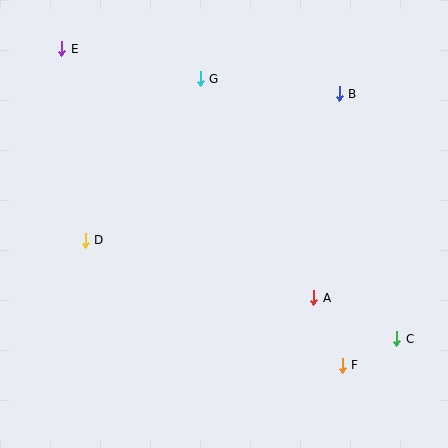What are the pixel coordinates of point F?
Point F is at (342, 365).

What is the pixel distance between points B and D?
The distance between B and D is 293 pixels.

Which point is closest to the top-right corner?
Point B is closest to the top-right corner.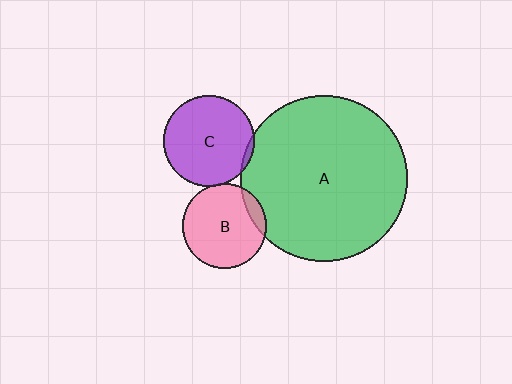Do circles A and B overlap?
Yes.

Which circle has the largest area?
Circle A (green).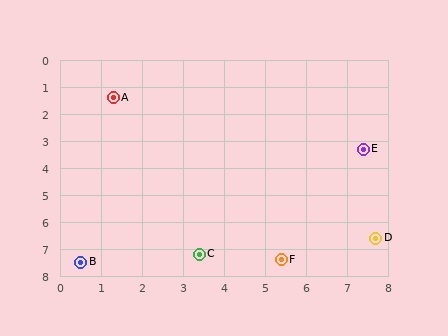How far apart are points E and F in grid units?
Points E and F are about 4.6 grid units apart.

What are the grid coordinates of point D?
Point D is at approximately (7.7, 6.6).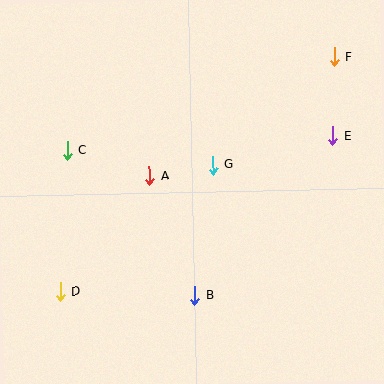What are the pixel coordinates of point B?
Point B is at (195, 295).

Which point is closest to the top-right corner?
Point F is closest to the top-right corner.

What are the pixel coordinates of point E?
Point E is at (333, 136).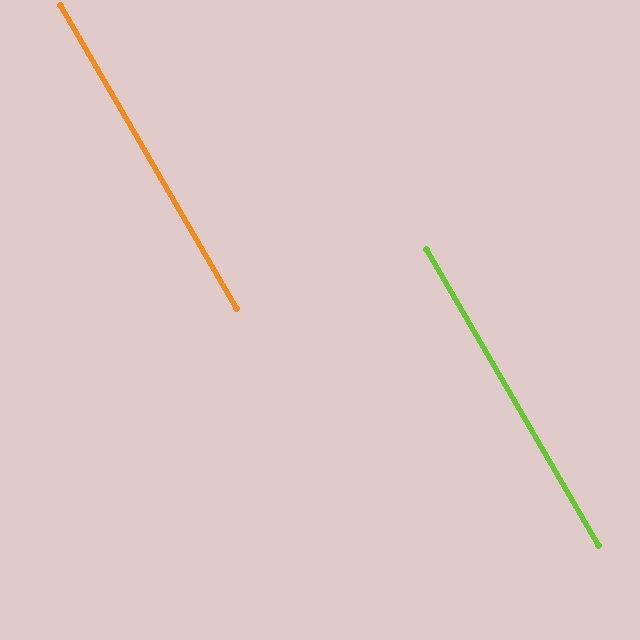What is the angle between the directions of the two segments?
Approximately 0 degrees.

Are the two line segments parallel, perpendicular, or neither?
Parallel — their directions differ by only 0.1°.